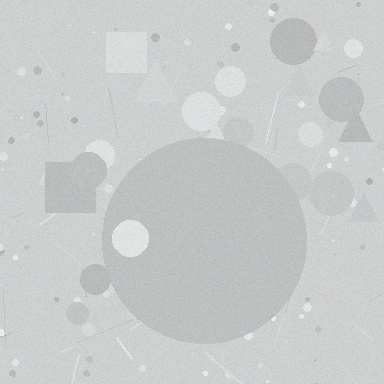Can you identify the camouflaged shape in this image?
The camouflaged shape is a circle.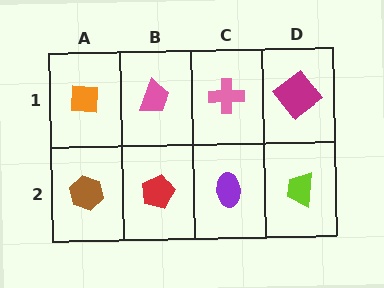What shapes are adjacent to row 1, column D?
A lime trapezoid (row 2, column D), a pink cross (row 1, column C).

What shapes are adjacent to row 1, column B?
A red pentagon (row 2, column B), an orange square (row 1, column A), a pink cross (row 1, column C).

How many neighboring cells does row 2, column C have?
3.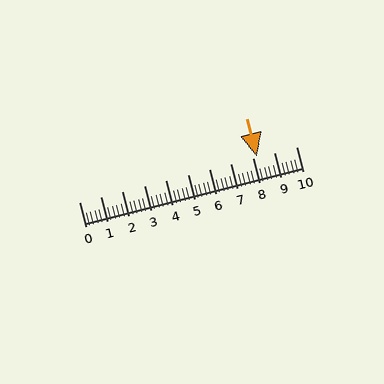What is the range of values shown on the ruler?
The ruler shows values from 0 to 10.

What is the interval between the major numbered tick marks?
The major tick marks are spaced 1 units apart.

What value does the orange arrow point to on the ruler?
The orange arrow points to approximately 8.2.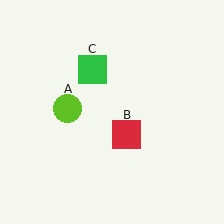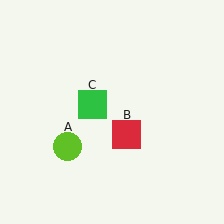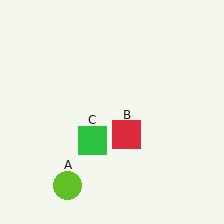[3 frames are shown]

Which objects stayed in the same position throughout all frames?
Red square (object B) remained stationary.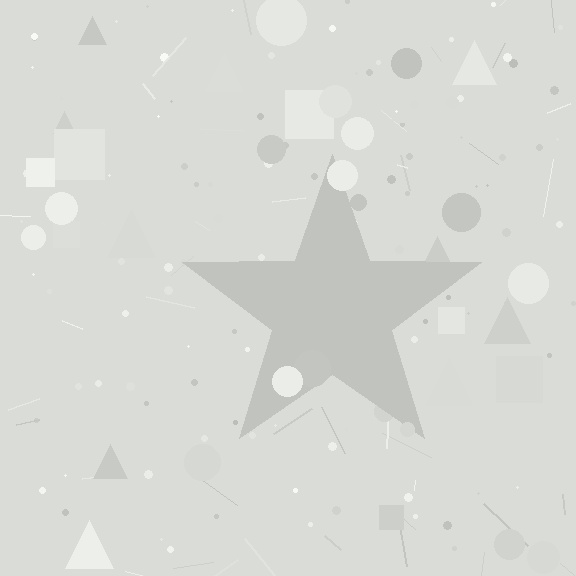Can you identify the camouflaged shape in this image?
The camouflaged shape is a star.